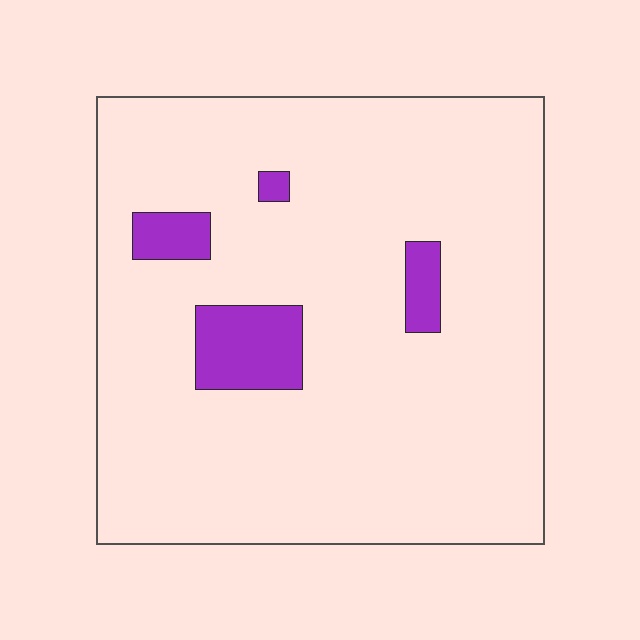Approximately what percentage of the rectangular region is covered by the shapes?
Approximately 10%.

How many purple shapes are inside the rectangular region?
4.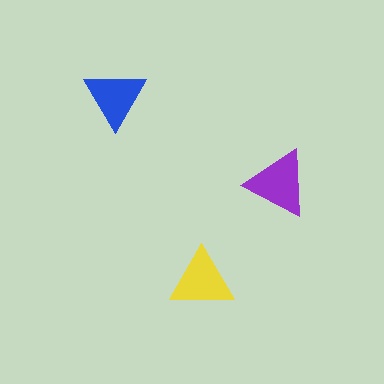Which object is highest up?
The blue triangle is topmost.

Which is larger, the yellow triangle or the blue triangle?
The yellow one.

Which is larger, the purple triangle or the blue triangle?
The purple one.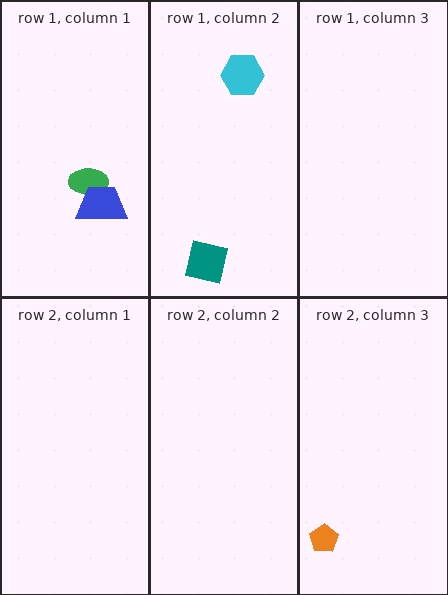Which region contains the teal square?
The row 1, column 2 region.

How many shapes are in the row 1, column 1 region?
2.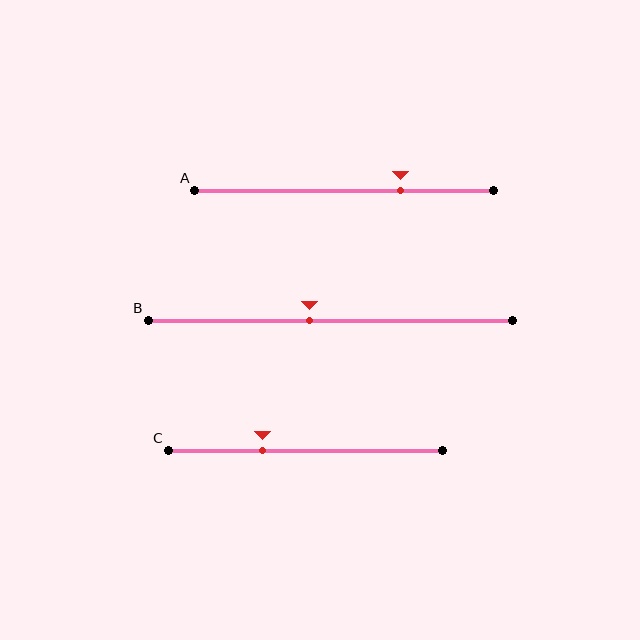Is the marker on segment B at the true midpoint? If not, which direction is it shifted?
No, the marker on segment B is shifted to the left by about 6% of the segment length.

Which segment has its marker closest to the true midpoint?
Segment B has its marker closest to the true midpoint.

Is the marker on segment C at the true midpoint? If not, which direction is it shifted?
No, the marker on segment C is shifted to the left by about 16% of the segment length.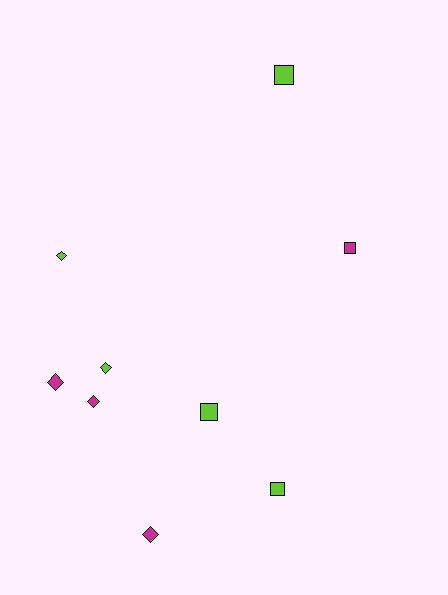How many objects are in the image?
There are 9 objects.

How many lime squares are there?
There are 3 lime squares.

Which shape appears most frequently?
Diamond, with 5 objects.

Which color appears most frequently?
Lime, with 5 objects.